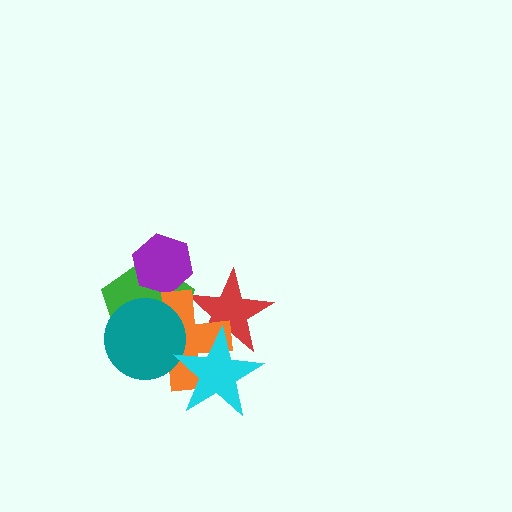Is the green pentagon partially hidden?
Yes, it is partially covered by another shape.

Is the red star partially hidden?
Yes, it is partially covered by another shape.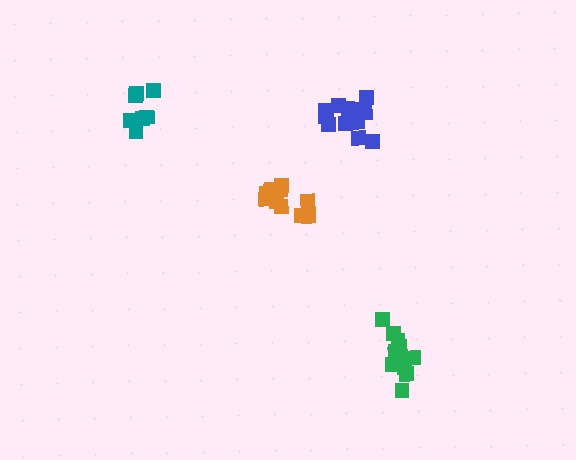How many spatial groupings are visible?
There are 4 spatial groupings.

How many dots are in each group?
Group 1: 12 dots, Group 2: 13 dots, Group 3: 13 dots, Group 4: 7 dots (45 total).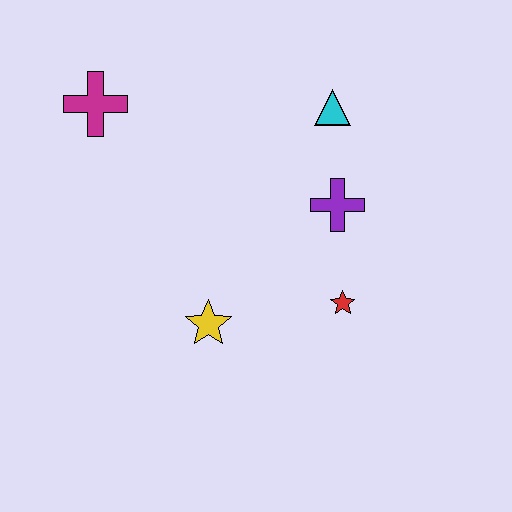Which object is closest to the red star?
The purple cross is closest to the red star.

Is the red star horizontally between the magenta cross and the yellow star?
No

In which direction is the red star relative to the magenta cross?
The red star is to the right of the magenta cross.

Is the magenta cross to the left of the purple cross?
Yes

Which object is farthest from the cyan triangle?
The yellow star is farthest from the cyan triangle.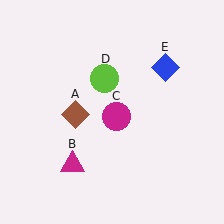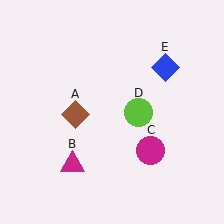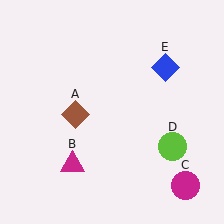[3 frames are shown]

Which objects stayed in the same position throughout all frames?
Brown diamond (object A) and magenta triangle (object B) and blue diamond (object E) remained stationary.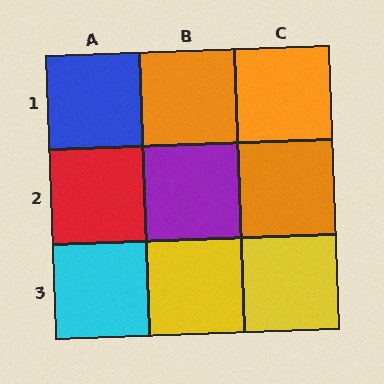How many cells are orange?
3 cells are orange.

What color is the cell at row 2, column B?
Purple.